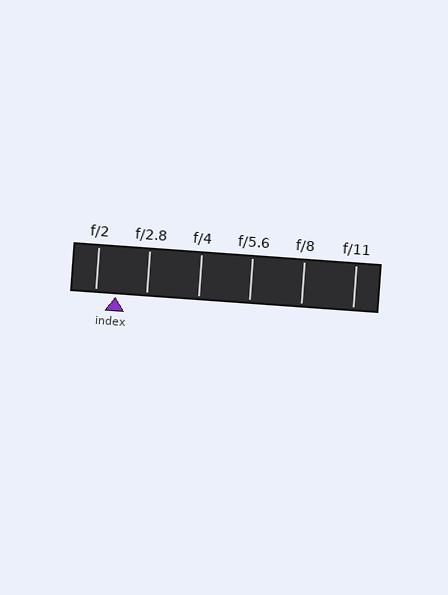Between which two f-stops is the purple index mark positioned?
The index mark is between f/2 and f/2.8.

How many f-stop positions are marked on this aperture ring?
There are 6 f-stop positions marked.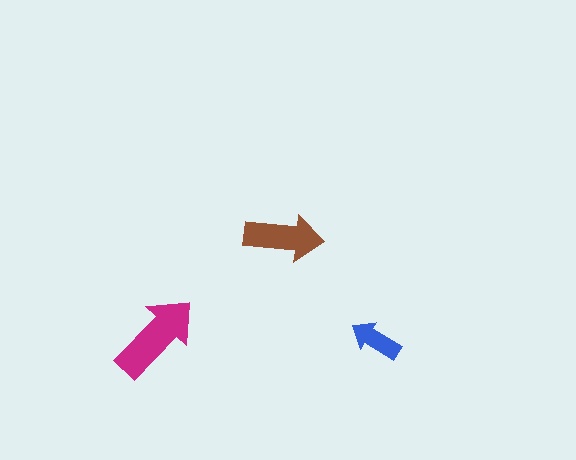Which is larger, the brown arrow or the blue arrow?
The brown one.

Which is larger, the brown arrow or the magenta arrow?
The magenta one.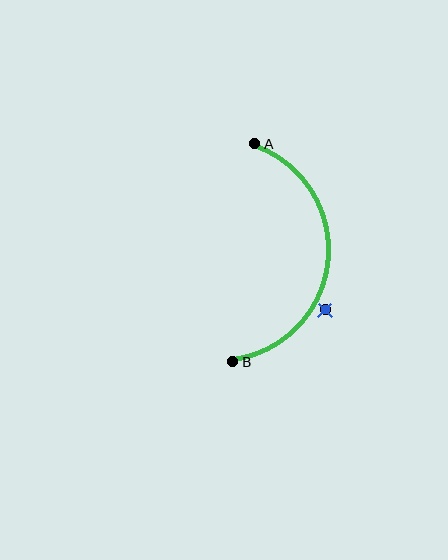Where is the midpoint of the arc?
The arc midpoint is the point on the curve farthest from the straight line joining A and B. It sits to the right of that line.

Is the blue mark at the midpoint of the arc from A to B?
No — the blue mark does not lie on the arc at all. It sits slightly outside the curve.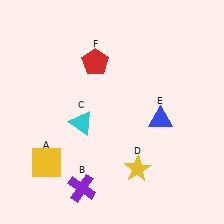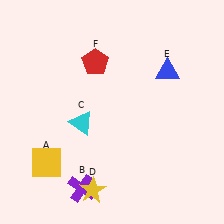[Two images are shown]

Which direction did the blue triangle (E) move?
The blue triangle (E) moved up.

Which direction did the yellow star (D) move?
The yellow star (D) moved left.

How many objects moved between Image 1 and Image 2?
2 objects moved between the two images.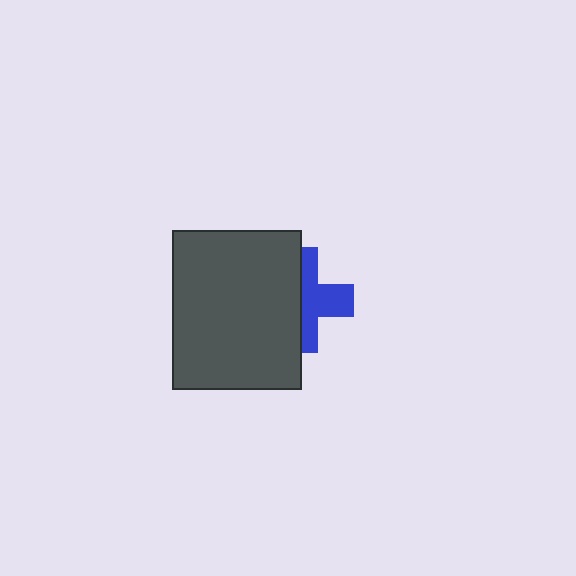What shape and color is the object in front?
The object in front is a dark gray rectangle.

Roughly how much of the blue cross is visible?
About half of it is visible (roughly 49%).